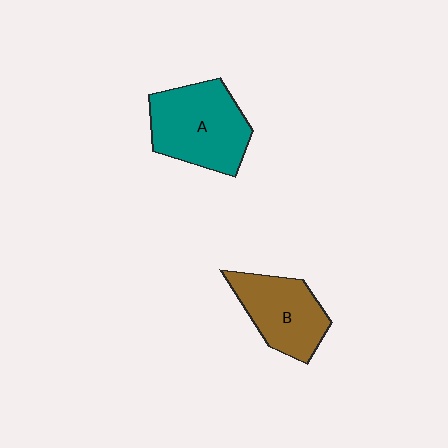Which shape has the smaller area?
Shape B (brown).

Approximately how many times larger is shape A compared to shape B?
Approximately 1.3 times.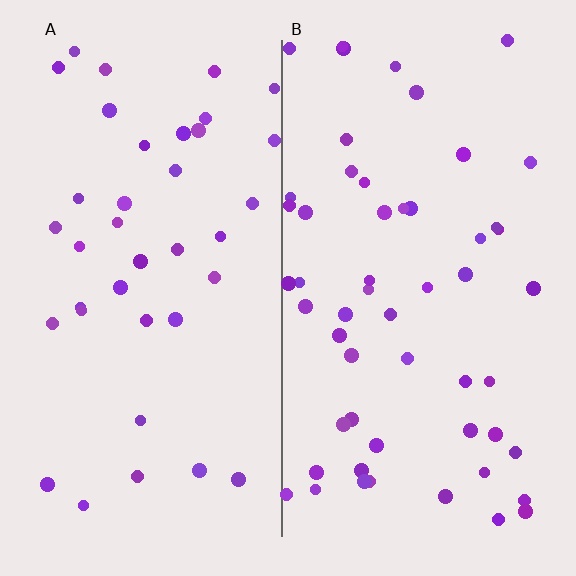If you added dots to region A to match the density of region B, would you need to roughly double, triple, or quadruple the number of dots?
Approximately double.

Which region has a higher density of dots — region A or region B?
B (the right).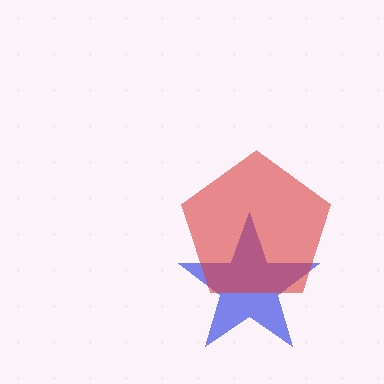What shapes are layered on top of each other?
The layered shapes are: a blue star, a red pentagon.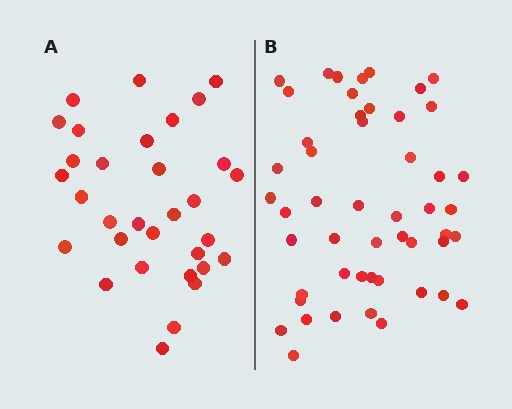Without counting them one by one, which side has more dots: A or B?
Region B (the right region) has more dots.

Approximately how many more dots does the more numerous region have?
Region B has approximately 20 more dots than region A.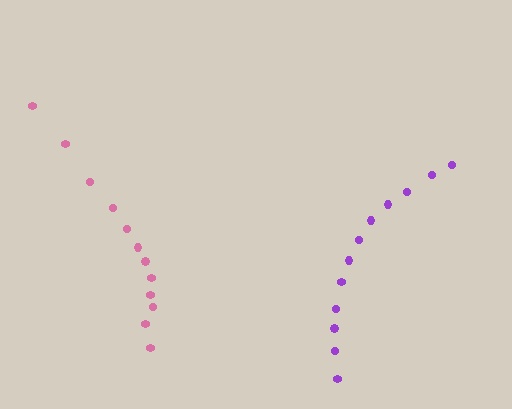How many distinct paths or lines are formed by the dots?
There are 2 distinct paths.